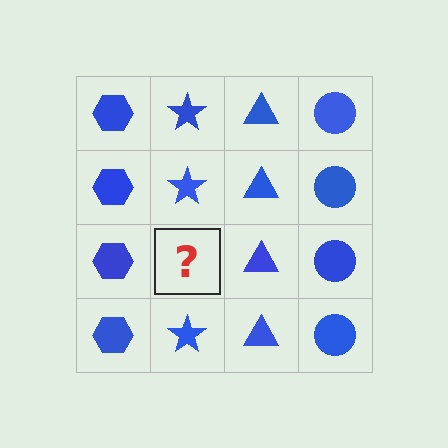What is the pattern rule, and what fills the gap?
The rule is that each column has a consistent shape. The gap should be filled with a blue star.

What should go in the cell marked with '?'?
The missing cell should contain a blue star.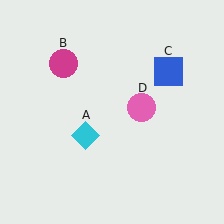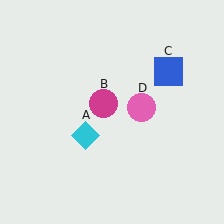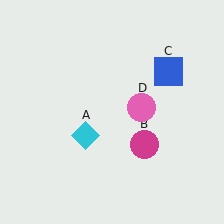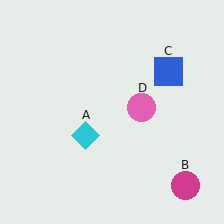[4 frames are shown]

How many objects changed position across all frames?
1 object changed position: magenta circle (object B).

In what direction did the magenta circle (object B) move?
The magenta circle (object B) moved down and to the right.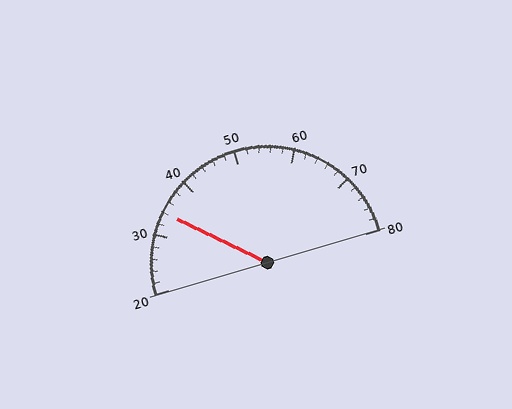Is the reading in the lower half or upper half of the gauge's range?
The reading is in the lower half of the range (20 to 80).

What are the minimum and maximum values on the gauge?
The gauge ranges from 20 to 80.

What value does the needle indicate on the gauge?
The needle indicates approximately 34.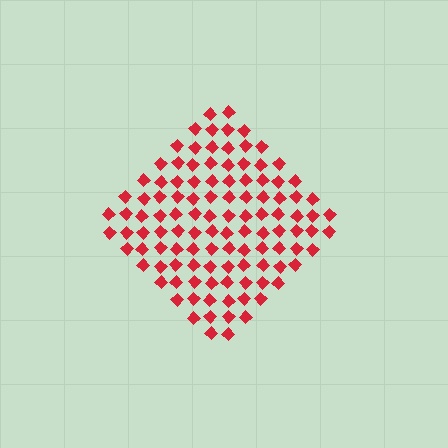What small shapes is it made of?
It is made of small diamonds.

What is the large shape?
The large shape is a diamond.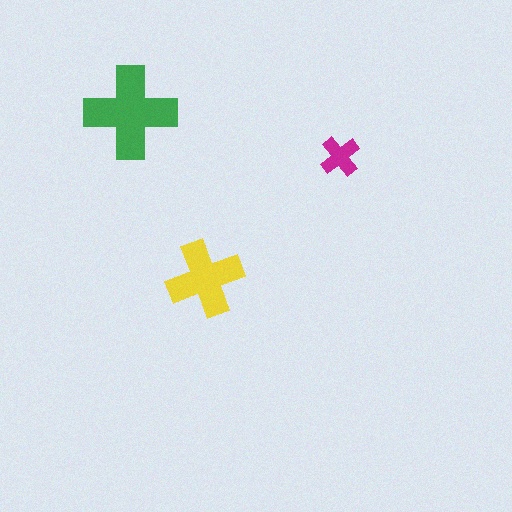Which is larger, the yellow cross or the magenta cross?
The yellow one.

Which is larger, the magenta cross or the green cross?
The green one.